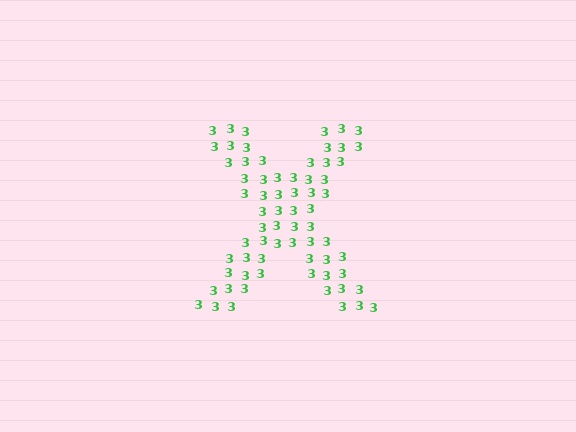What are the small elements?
The small elements are digit 3's.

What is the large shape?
The large shape is the letter X.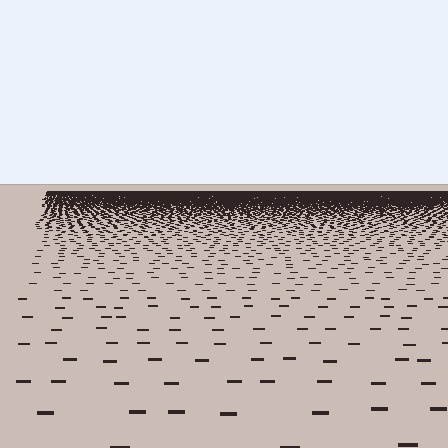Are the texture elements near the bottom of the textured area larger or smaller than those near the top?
Larger. Near the bottom, elements are closer to the viewer and appear at a bigger on-screen size.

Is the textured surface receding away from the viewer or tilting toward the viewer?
The surface is receding away from the viewer. Texture elements get smaller and denser toward the top.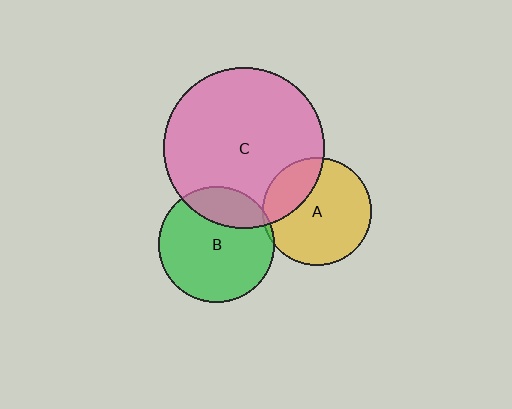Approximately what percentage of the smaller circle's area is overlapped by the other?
Approximately 5%.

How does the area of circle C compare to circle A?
Approximately 2.2 times.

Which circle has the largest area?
Circle C (pink).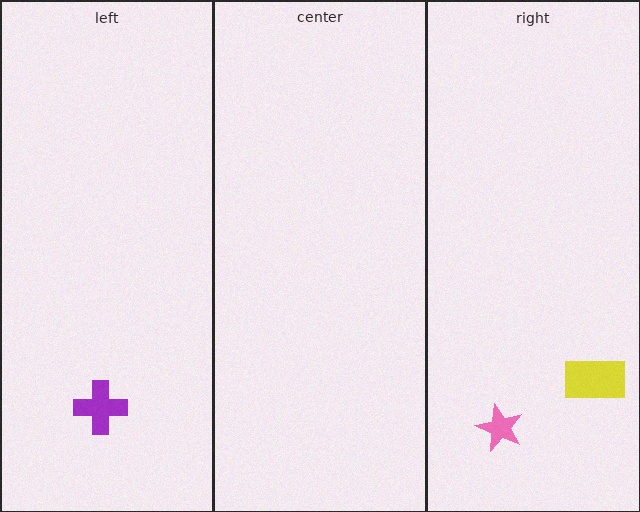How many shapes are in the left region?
1.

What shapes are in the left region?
The purple cross.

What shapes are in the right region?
The pink star, the yellow rectangle.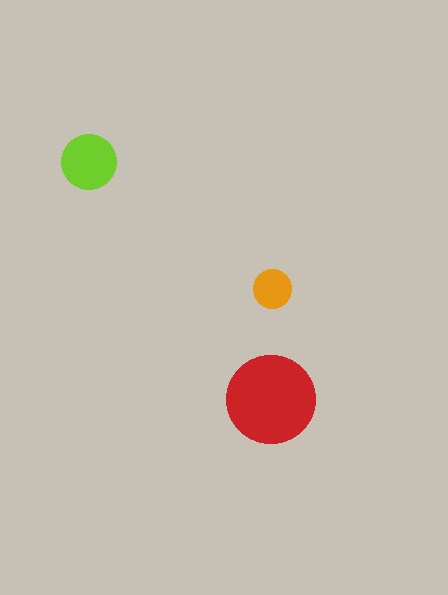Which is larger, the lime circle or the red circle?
The red one.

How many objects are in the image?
There are 3 objects in the image.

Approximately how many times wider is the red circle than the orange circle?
About 2.5 times wider.